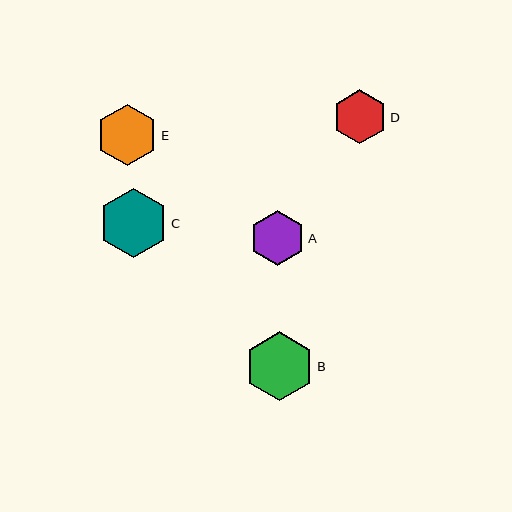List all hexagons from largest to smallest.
From largest to smallest: C, B, E, A, D.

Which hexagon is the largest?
Hexagon C is the largest with a size of approximately 69 pixels.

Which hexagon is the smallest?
Hexagon D is the smallest with a size of approximately 54 pixels.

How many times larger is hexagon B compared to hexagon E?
Hexagon B is approximately 1.1 times the size of hexagon E.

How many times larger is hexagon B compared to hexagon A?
Hexagon B is approximately 1.3 times the size of hexagon A.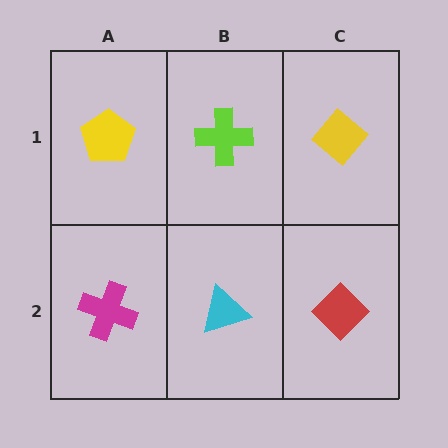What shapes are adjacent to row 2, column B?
A lime cross (row 1, column B), a magenta cross (row 2, column A), a red diamond (row 2, column C).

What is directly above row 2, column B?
A lime cross.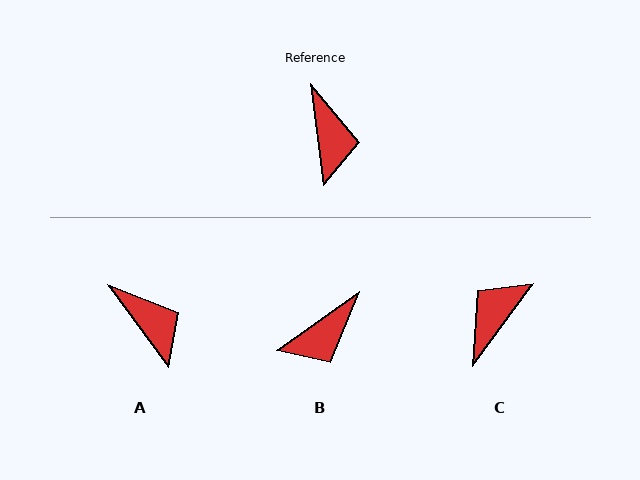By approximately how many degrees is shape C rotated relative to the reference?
Approximately 136 degrees counter-clockwise.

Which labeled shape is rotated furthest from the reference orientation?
C, about 136 degrees away.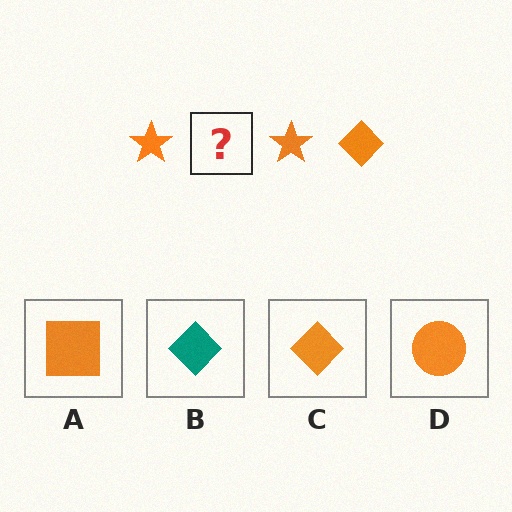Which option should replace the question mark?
Option C.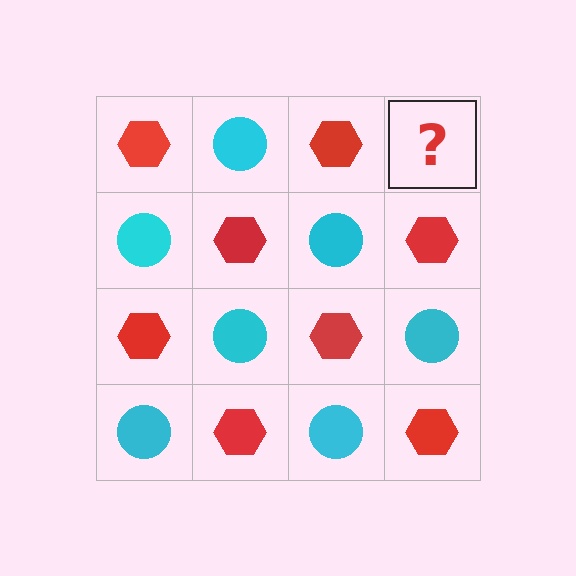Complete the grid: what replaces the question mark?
The question mark should be replaced with a cyan circle.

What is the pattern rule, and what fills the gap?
The rule is that it alternates red hexagon and cyan circle in a checkerboard pattern. The gap should be filled with a cyan circle.